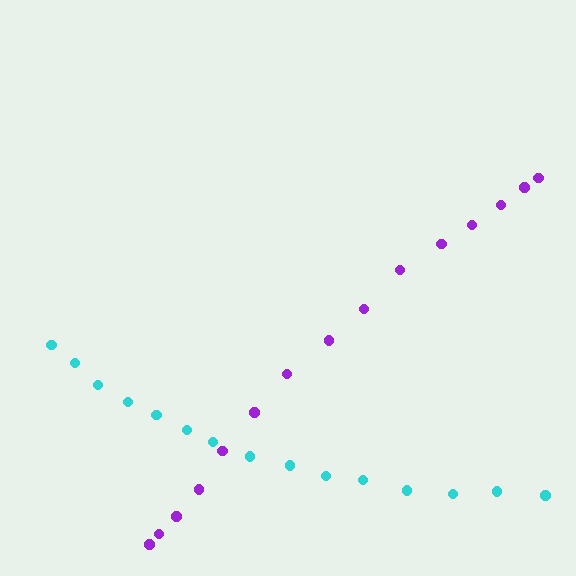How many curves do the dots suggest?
There are 2 distinct paths.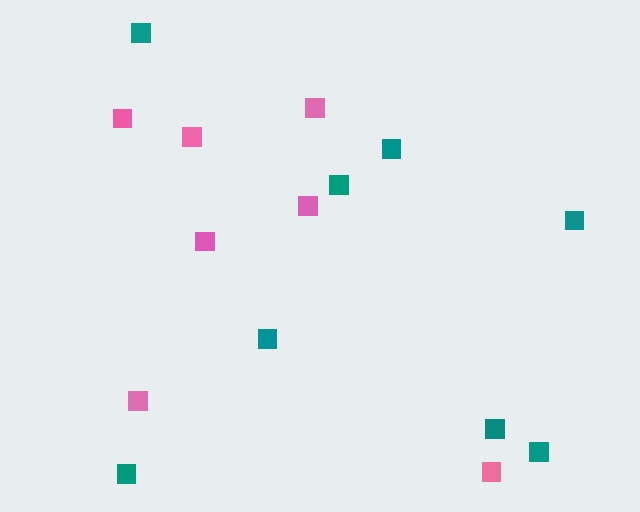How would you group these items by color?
There are 2 groups: one group of pink squares (7) and one group of teal squares (8).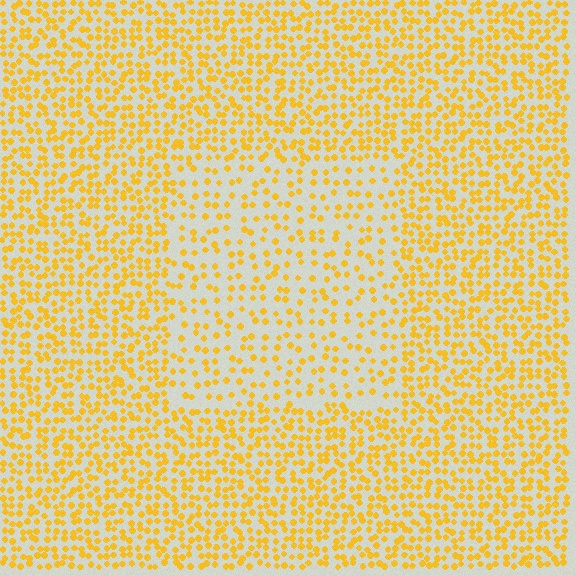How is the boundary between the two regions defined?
The boundary is defined by a change in element density (approximately 1.9x ratio). All elements are the same color, size, and shape.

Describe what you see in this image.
The image contains small yellow elements arranged at two different densities. A rectangle-shaped region is visible where the elements are less densely packed than the surrounding area.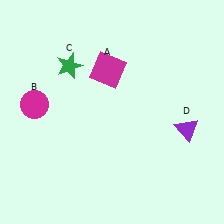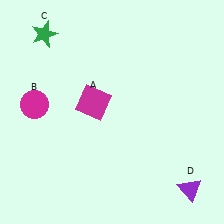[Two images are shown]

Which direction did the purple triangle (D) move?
The purple triangle (D) moved down.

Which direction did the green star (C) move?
The green star (C) moved up.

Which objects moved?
The objects that moved are: the magenta square (A), the green star (C), the purple triangle (D).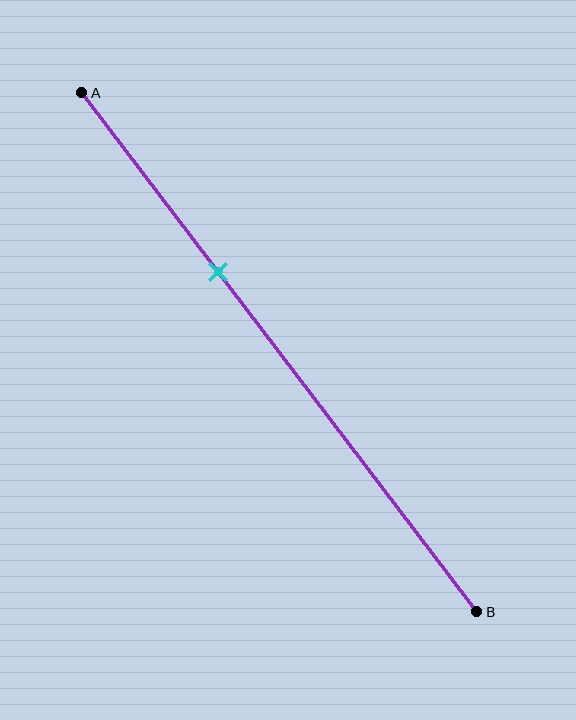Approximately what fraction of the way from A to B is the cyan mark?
The cyan mark is approximately 35% of the way from A to B.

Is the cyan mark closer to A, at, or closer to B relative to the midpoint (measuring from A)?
The cyan mark is closer to point A than the midpoint of segment AB.